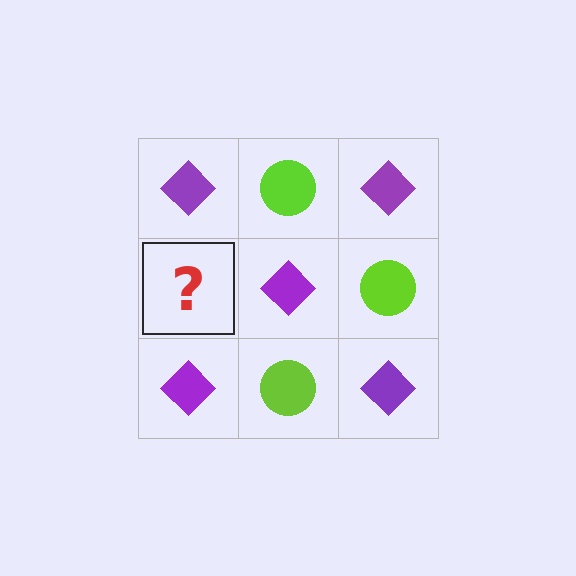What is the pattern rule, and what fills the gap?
The rule is that it alternates purple diamond and lime circle in a checkerboard pattern. The gap should be filled with a lime circle.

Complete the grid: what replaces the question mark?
The question mark should be replaced with a lime circle.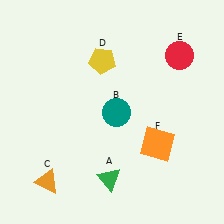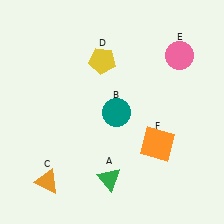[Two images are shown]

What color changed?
The circle (E) changed from red in Image 1 to pink in Image 2.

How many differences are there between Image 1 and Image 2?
There is 1 difference between the two images.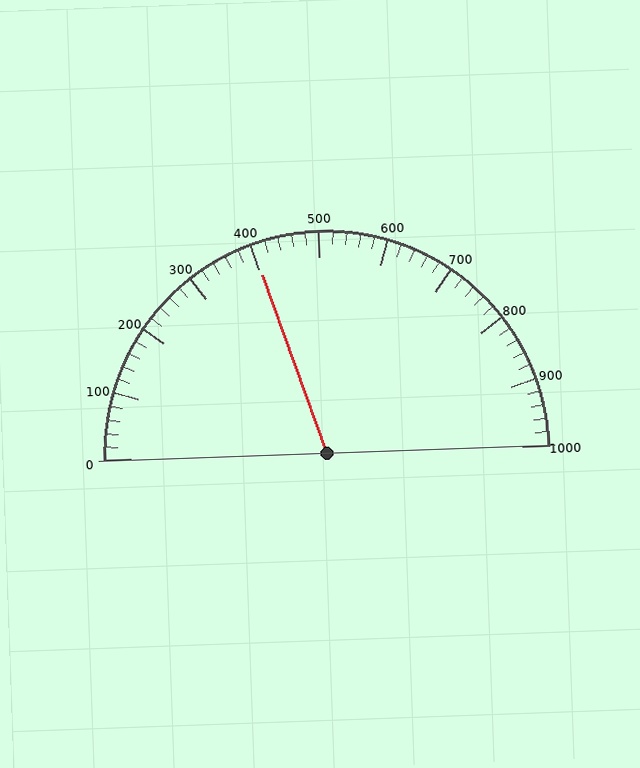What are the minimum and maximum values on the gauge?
The gauge ranges from 0 to 1000.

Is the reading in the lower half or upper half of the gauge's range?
The reading is in the lower half of the range (0 to 1000).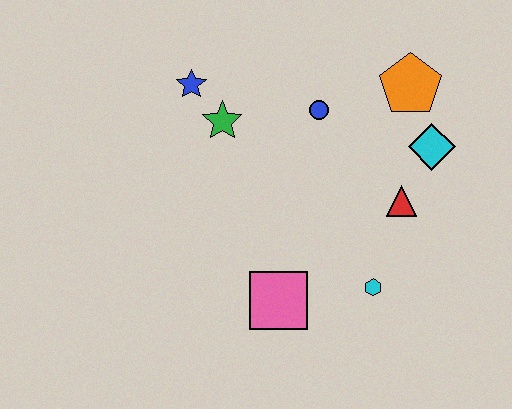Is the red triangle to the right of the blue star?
Yes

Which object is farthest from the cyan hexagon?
The blue star is farthest from the cyan hexagon.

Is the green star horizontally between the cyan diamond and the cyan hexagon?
No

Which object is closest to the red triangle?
The cyan diamond is closest to the red triangle.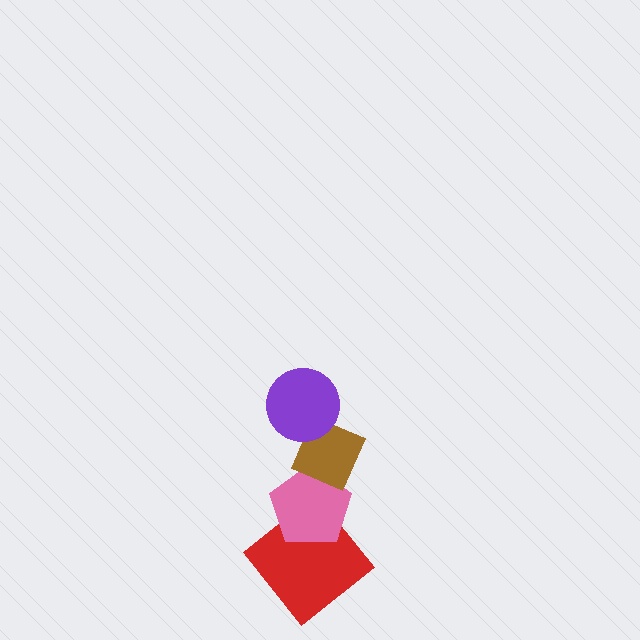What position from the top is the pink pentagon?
The pink pentagon is 3rd from the top.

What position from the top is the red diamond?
The red diamond is 4th from the top.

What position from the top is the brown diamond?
The brown diamond is 2nd from the top.